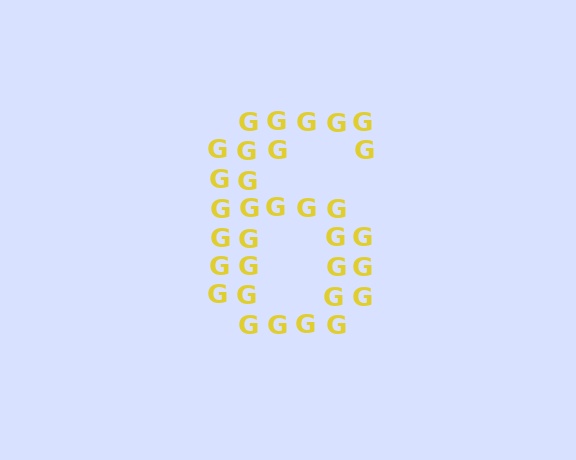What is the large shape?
The large shape is the digit 6.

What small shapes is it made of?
It is made of small letter G's.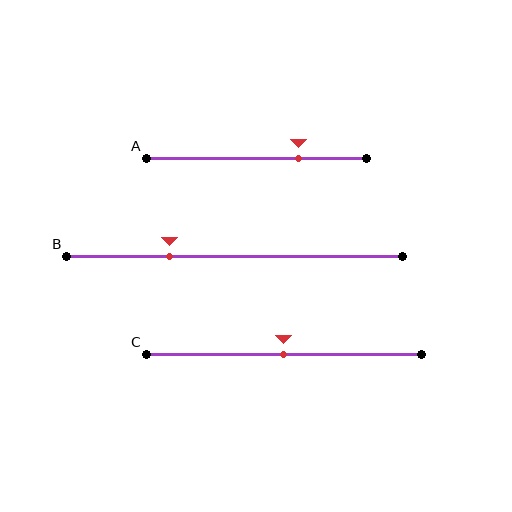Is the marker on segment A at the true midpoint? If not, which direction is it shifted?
No, the marker on segment A is shifted to the right by about 19% of the segment length.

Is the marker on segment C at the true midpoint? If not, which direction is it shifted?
Yes, the marker on segment C is at the true midpoint.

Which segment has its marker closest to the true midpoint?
Segment C has its marker closest to the true midpoint.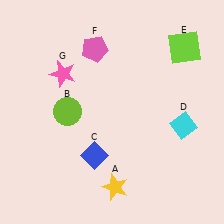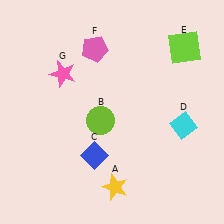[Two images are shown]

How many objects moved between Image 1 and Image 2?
1 object moved between the two images.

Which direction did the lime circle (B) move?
The lime circle (B) moved right.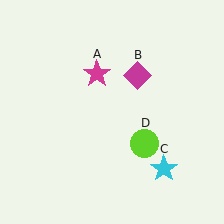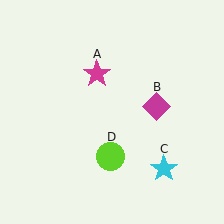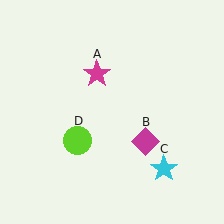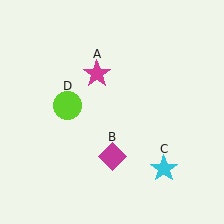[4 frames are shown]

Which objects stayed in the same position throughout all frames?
Magenta star (object A) and cyan star (object C) remained stationary.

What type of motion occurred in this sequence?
The magenta diamond (object B), lime circle (object D) rotated clockwise around the center of the scene.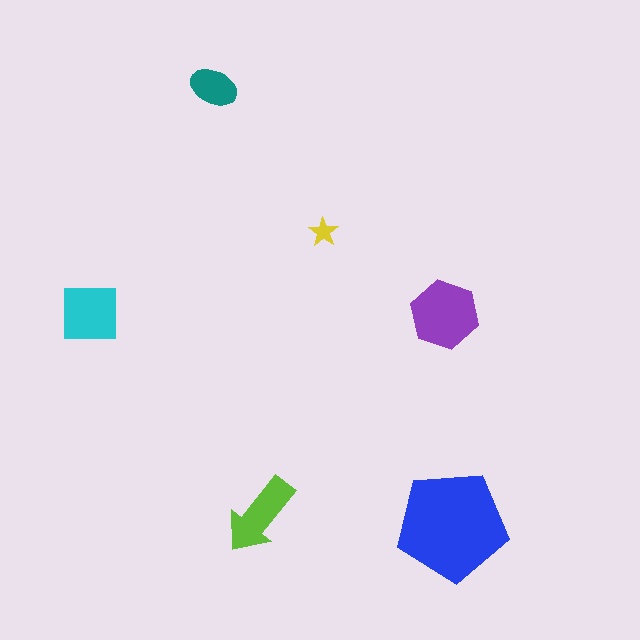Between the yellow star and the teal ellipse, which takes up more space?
The teal ellipse.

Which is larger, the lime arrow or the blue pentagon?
The blue pentagon.